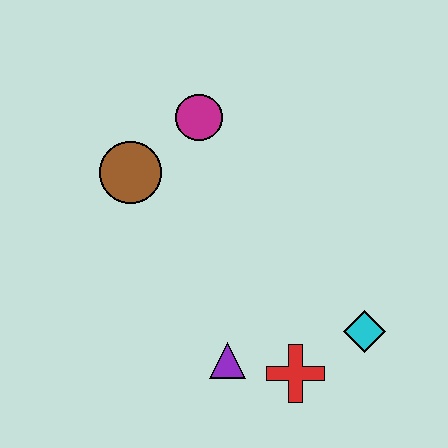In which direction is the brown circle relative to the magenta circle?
The brown circle is to the left of the magenta circle.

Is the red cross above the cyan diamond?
No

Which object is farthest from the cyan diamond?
The brown circle is farthest from the cyan diamond.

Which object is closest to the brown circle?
The magenta circle is closest to the brown circle.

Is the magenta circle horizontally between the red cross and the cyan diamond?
No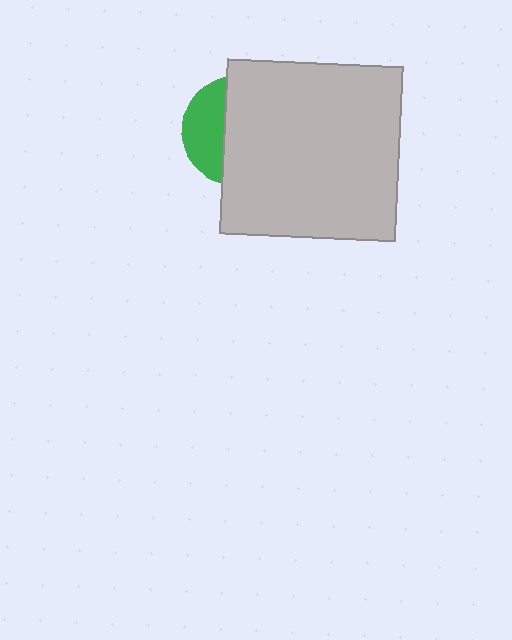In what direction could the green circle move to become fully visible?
The green circle could move left. That would shift it out from behind the light gray square entirely.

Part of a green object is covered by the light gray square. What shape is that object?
It is a circle.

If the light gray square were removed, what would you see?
You would see the complete green circle.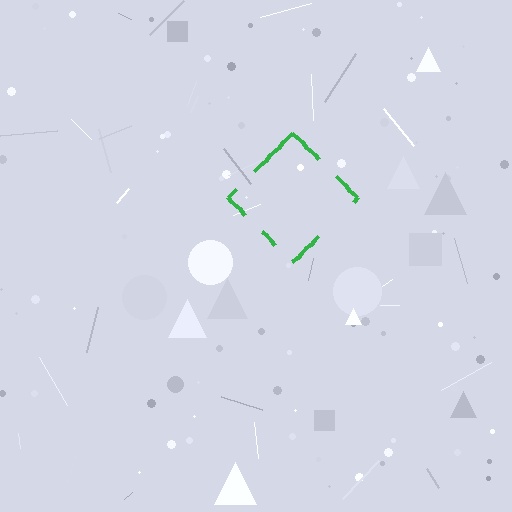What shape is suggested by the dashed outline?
The dashed outline suggests a diamond.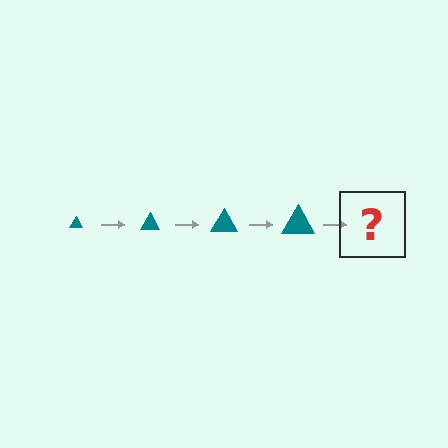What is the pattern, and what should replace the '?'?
The pattern is that the triangle gets progressively larger each step. The '?' should be a teal triangle, larger than the previous one.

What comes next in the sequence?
The next element should be a teal triangle, larger than the previous one.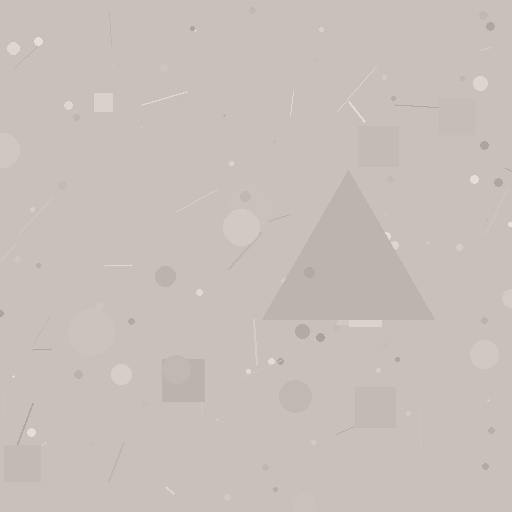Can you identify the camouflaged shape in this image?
The camouflaged shape is a triangle.